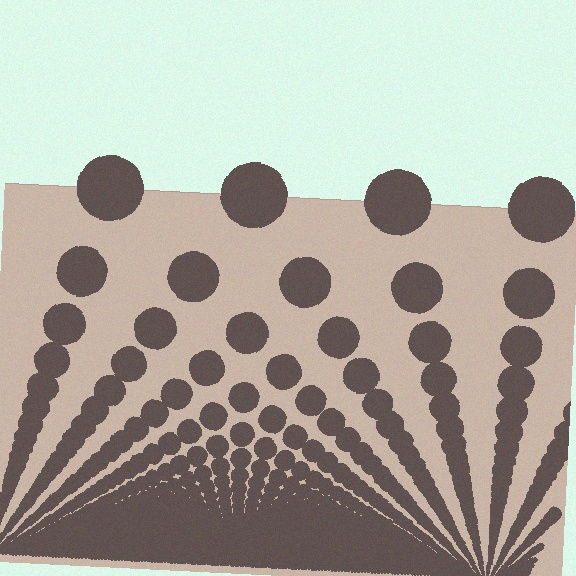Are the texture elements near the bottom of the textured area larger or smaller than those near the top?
Smaller. The gradient is inverted — elements near the bottom are smaller and denser.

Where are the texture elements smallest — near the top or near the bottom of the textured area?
Near the bottom.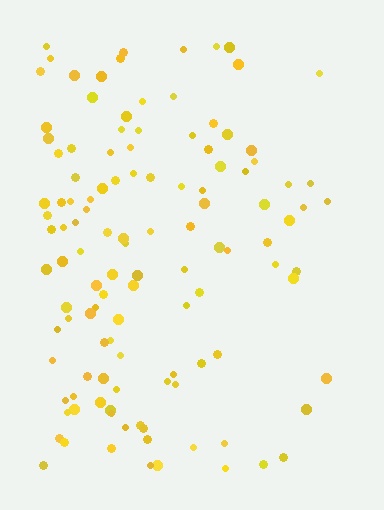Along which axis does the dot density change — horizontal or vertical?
Horizontal.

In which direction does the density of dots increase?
From right to left, with the left side densest.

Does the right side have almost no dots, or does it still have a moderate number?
Still a moderate number, just noticeably fewer than the left.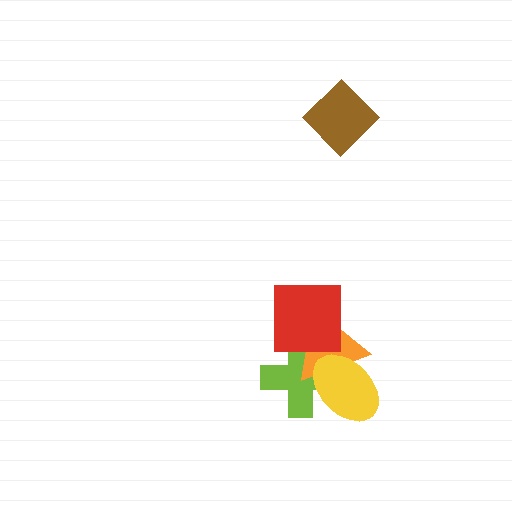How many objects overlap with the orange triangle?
3 objects overlap with the orange triangle.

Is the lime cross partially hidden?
Yes, it is partially covered by another shape.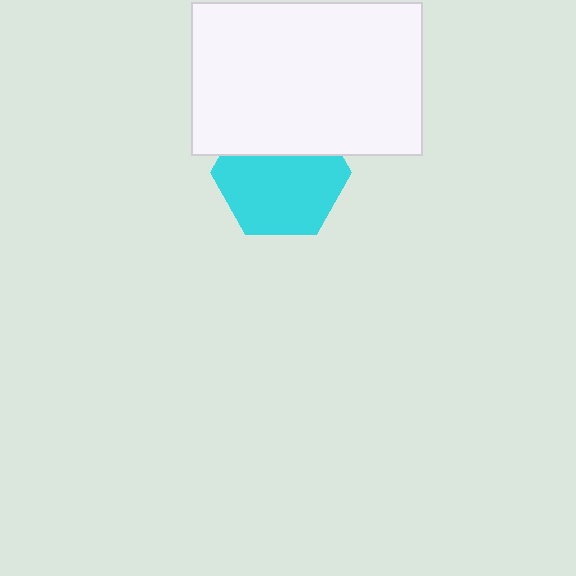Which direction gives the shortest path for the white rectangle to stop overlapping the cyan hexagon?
Moving up gives the shortest separation.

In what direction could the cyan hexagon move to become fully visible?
The cyan hexagon could move down. That would shift it out from behind the white rectangle entirely.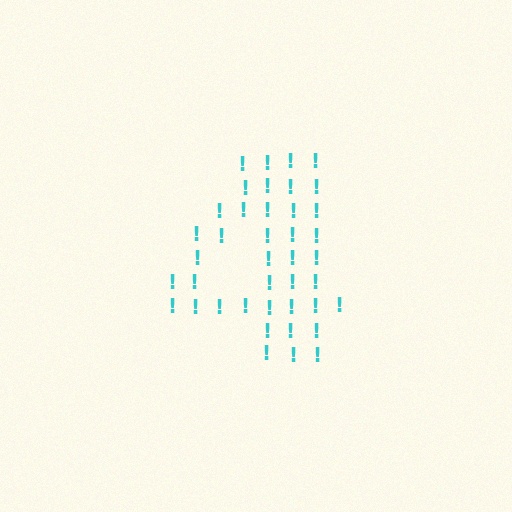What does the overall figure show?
The overall figure shows the digit 4.